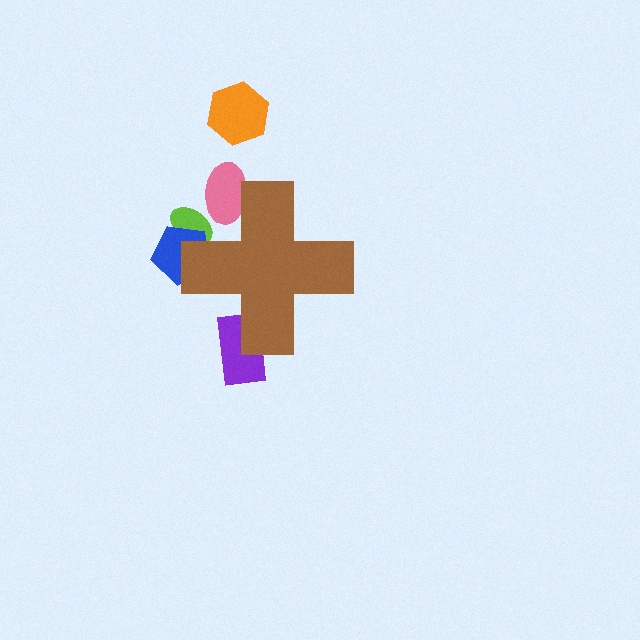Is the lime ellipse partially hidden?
Yes, the lime ellipse is partially hidden behind the brown cross.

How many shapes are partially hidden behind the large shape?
4 shapes are partially hidden.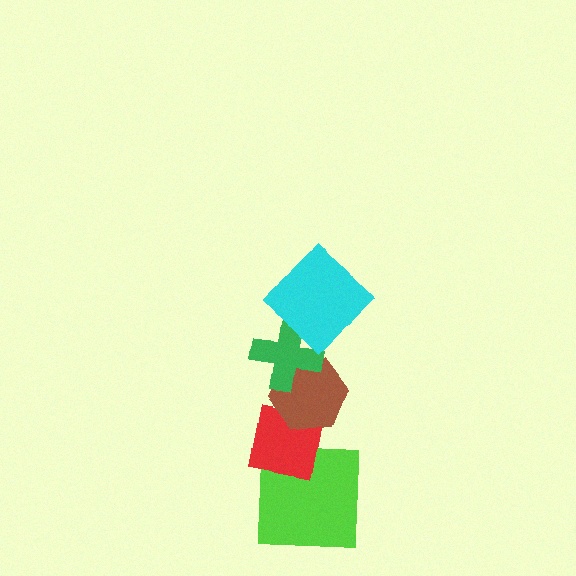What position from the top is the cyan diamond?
The cyan diamond is 1st from the top.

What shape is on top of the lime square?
The red square is on top of the lime square.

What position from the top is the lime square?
The lime square is 5th from the top.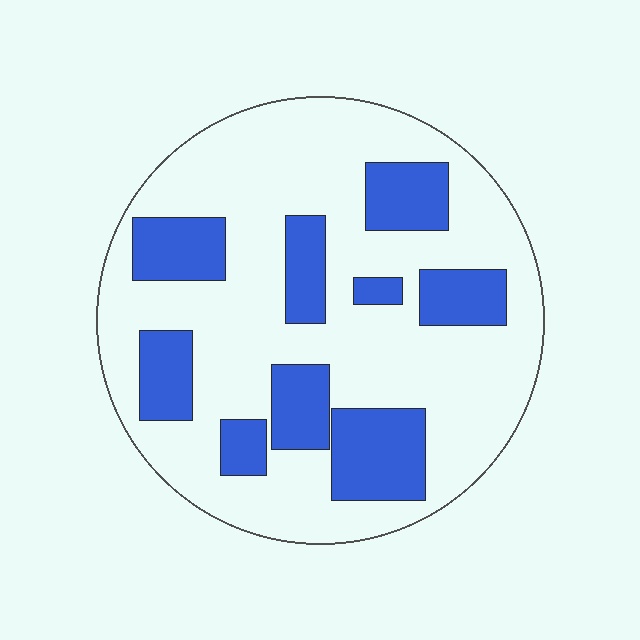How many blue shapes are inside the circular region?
9.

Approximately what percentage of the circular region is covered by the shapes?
Approximately 30%.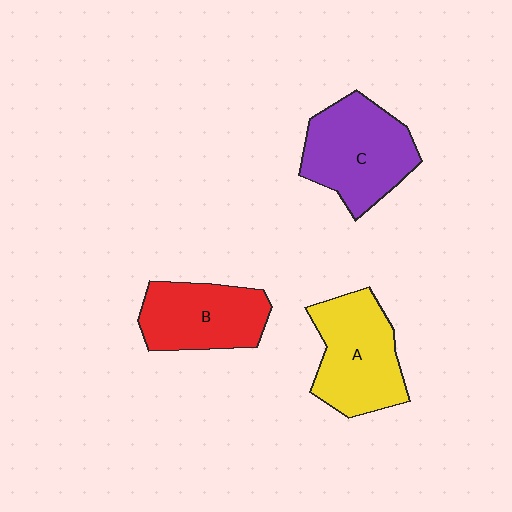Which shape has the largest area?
Shape C (purple).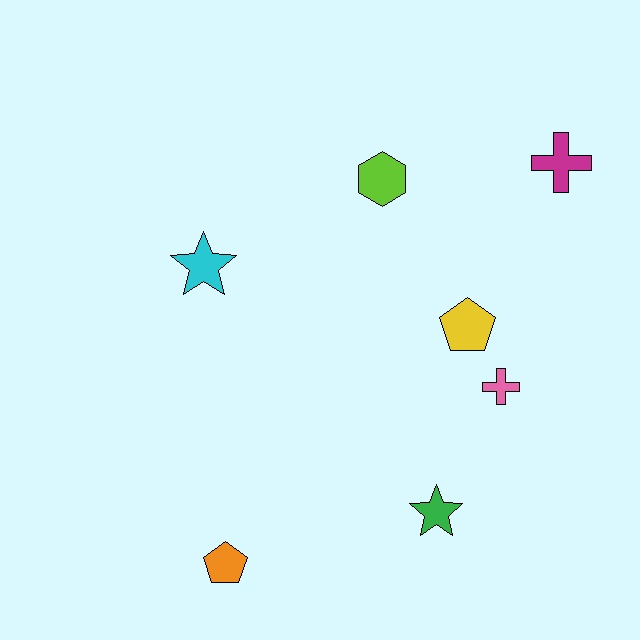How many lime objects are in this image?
There is 1 lime object.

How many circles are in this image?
There are no circles.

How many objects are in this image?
There are 7 objects.